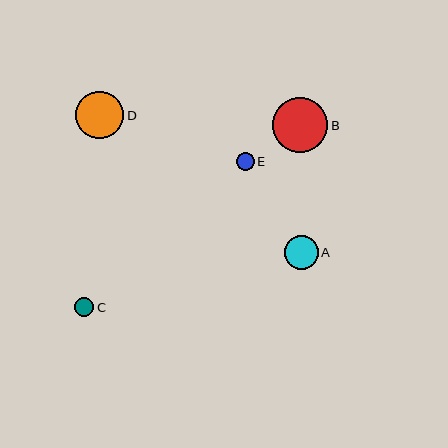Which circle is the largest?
Circle B is the largest with a size of approximately 55 pixels.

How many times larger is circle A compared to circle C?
Circle A is approximately 1.7 times the size of circle C.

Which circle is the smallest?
Circle E is the smallest with a size of approximately 18 pixels.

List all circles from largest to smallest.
From largest to smallest: B, D, A, C, E.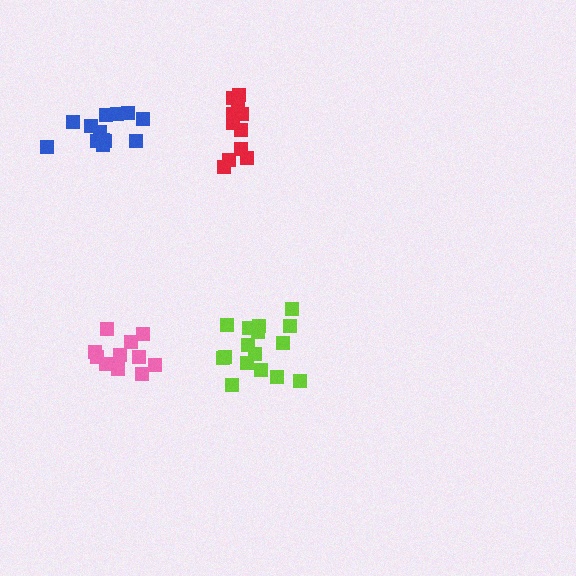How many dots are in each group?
Group 1: 11 dots, Group 2: 13 dots, Group 3: 11 dots, Group 4: 16 dots (51 total).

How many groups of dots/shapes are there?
There are 4 groups.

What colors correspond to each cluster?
The clusters are colored: pink, blue, red, lime.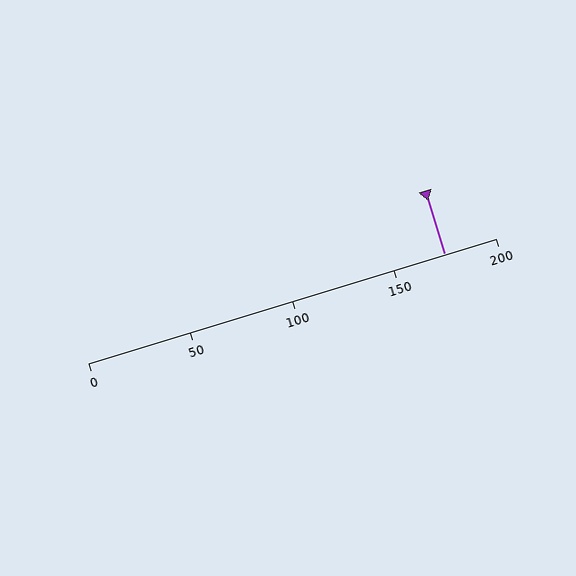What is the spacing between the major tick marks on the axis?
The major ticks are spaced 50 apart.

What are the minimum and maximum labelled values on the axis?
The axis runs from 0 to 200.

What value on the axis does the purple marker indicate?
The marker indicates approximately 175.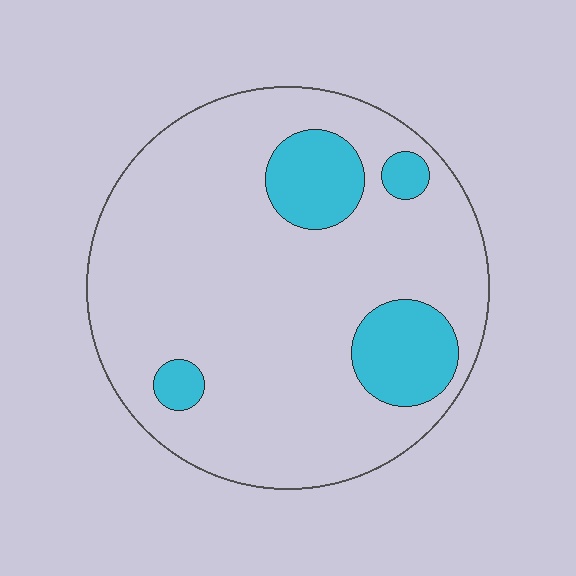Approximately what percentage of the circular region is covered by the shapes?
Approximately 15%.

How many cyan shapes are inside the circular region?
4.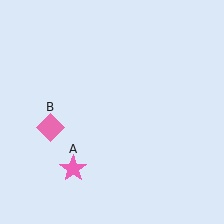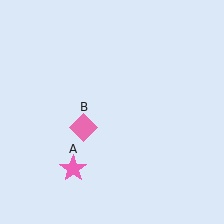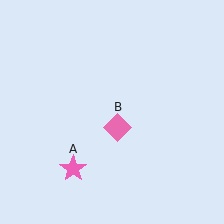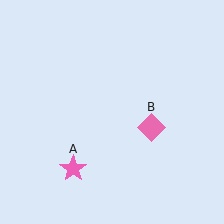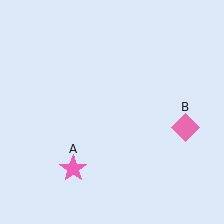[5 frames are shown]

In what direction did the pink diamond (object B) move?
The pink diamond (object B) moved right.